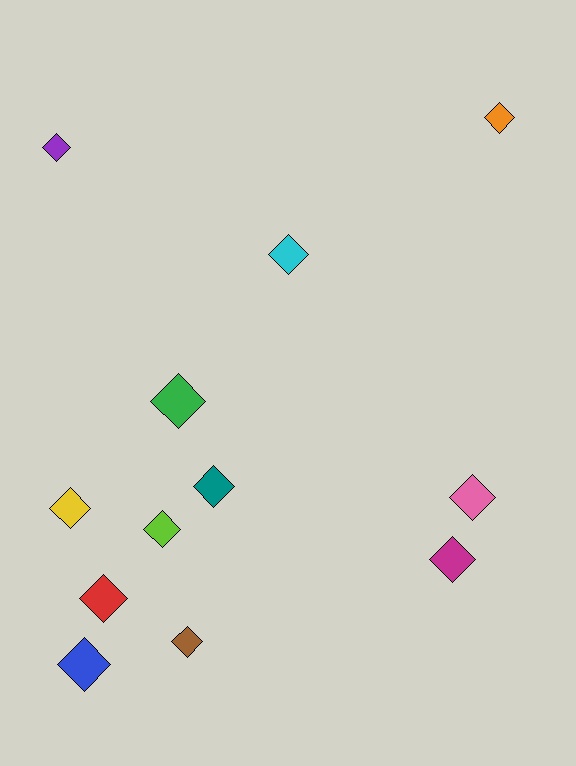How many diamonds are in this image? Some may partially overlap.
There are 12 diamonds.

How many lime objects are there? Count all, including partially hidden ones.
There is 1 lime object.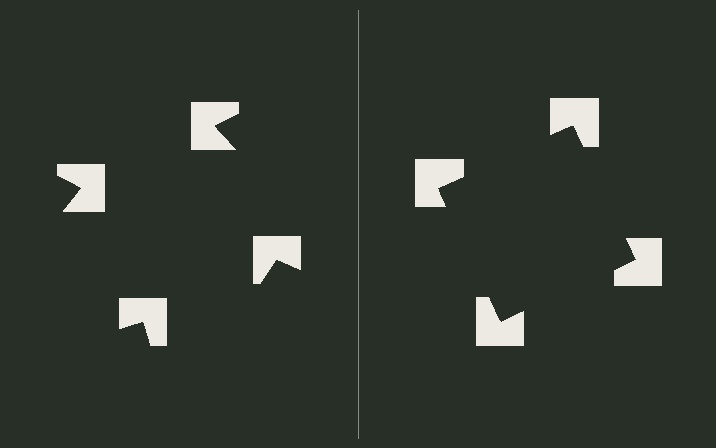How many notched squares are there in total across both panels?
8 — 4 on each side.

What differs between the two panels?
The notched squares are positioned identically on both sides; only the wedge orientations differ. On the right they align to a square; on the left they are misaligned.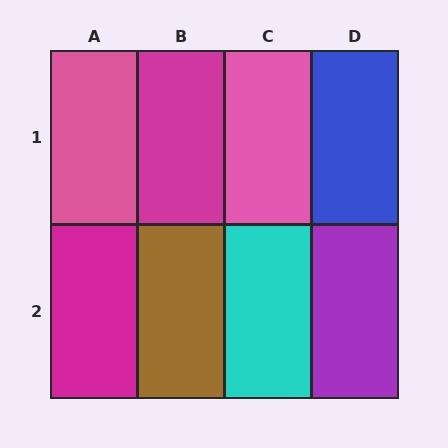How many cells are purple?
1 cell is purple.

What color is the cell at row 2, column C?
Cyan.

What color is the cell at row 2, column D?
Purple.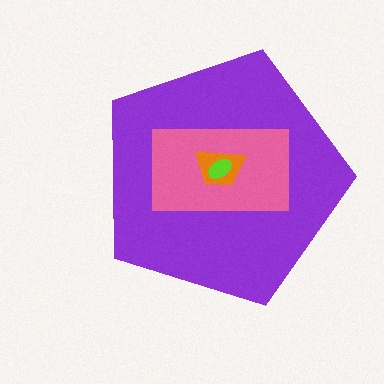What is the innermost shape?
The lime ellipse.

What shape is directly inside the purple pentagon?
The pink rectangle.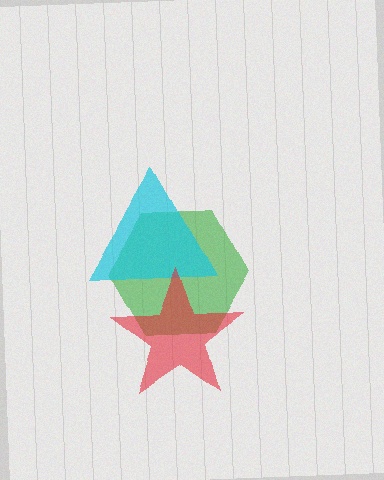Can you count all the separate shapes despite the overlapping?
Yes, there are 3 separate shapes.